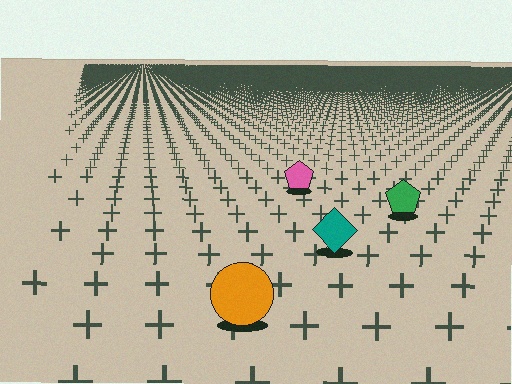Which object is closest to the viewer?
The orange circle is closest. The texture marks near it are larger and more spread out.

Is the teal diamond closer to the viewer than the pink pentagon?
Yes. The teal diamond is closer — you can tell from the texture gradient: the ground texture is coarser near it.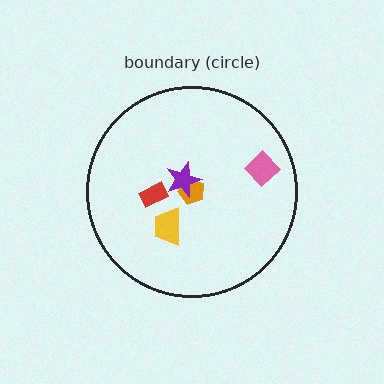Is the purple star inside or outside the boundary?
Inside.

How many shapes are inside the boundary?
5 inside, 0 outside.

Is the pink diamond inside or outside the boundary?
Inside.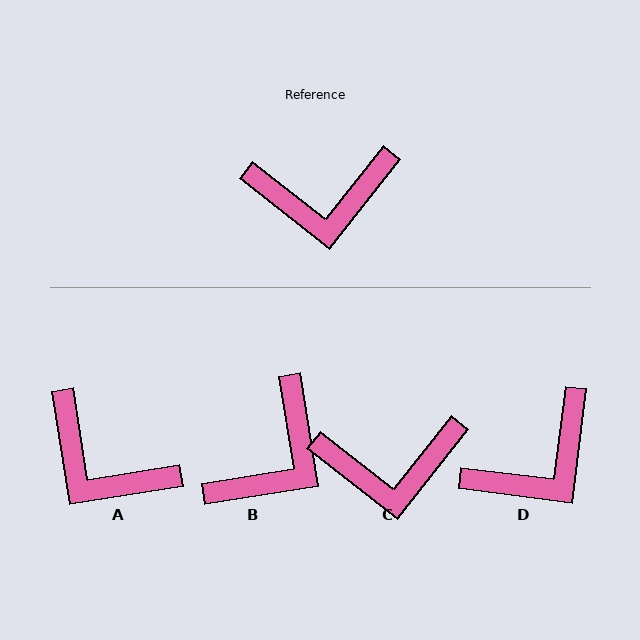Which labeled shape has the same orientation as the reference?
C.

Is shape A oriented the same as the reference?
No, it is off by about 43 degrees.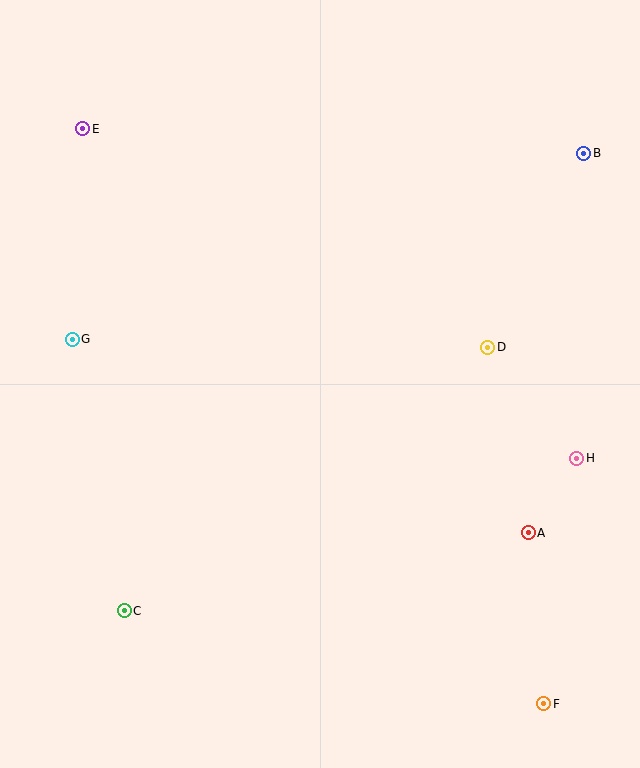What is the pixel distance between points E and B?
The distance between E and B is 502 pixels.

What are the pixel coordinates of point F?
Point F is at (544, 704).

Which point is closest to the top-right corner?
Point B is closest to the top-right corner.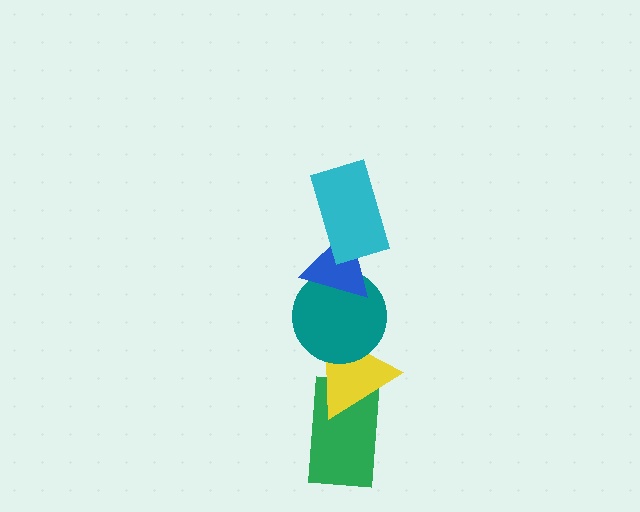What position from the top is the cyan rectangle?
The cyan rectangle is 1st from the top.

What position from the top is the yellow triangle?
The yellow triangle is 4th from the top.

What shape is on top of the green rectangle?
The yellow triangle is on top of the green rectangle.